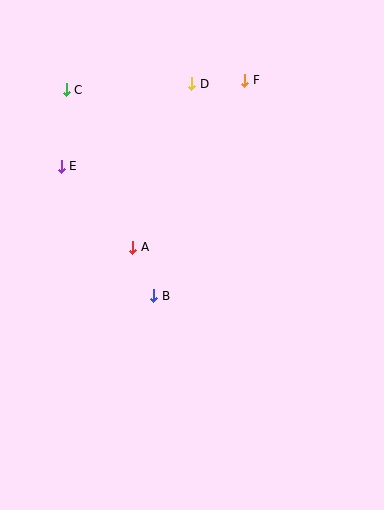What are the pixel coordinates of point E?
Point E is at (61, 166).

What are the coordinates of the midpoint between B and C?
The midpoint between B and C is at (110, 193).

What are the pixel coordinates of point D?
Point D is at (192, 84).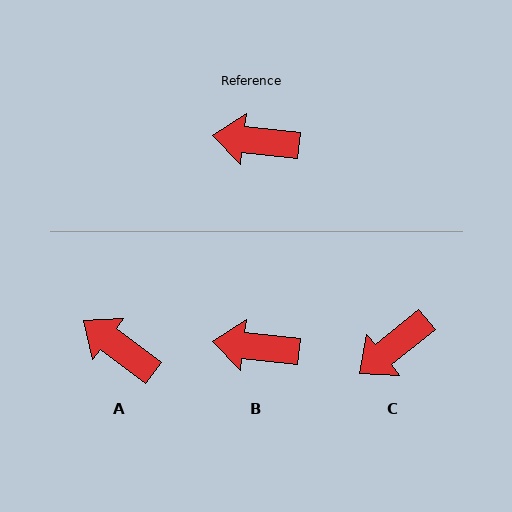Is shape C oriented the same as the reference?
No, it is off by about 46 degrees.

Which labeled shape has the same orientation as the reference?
B.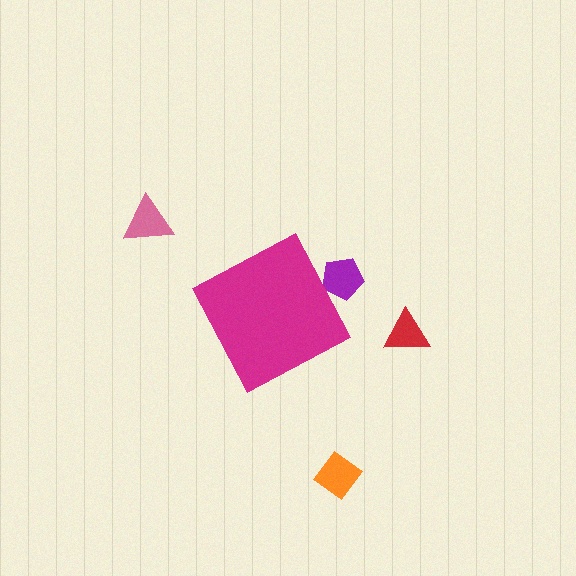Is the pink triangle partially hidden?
No, the pink triangle is fully visible.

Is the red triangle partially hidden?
No, the red triangle is fully visible.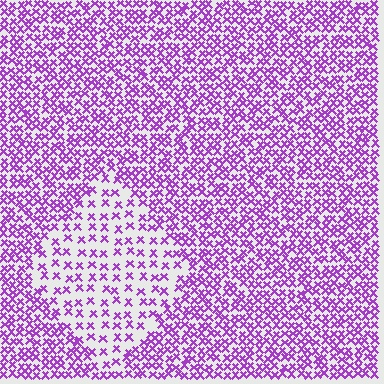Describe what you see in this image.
The image contains small purple elements arranged at two different densities. A diamond-shaped region is visible where the elements are less densely packed than the surrounding area.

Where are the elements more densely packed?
The elements are more densely packed outside the diamond boundary.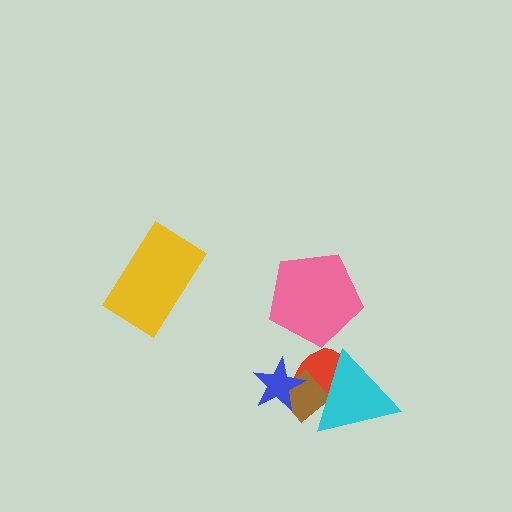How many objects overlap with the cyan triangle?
2 objects overlap with the cyan triangle.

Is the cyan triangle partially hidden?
No, no other shape covers it.